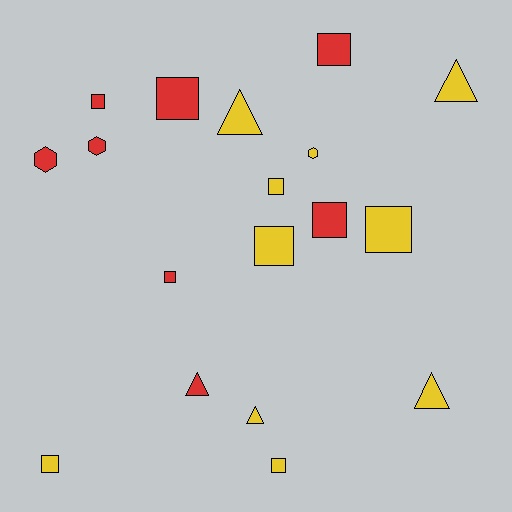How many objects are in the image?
There are 18 objects.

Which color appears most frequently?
Yellow, with 10 objects.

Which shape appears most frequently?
Square, with 10 objects.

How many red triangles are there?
There is 1 red triangle.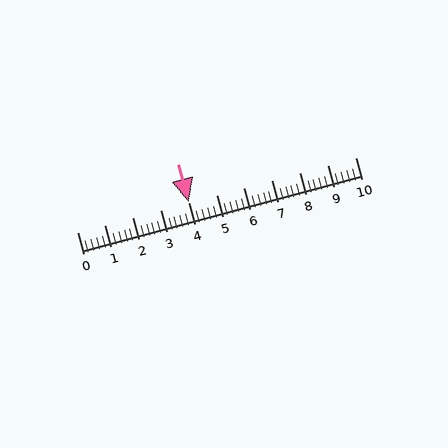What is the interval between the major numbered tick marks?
The major tick marks are spaced 1 units apart.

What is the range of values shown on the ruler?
The ruler shows values from 0 to 10.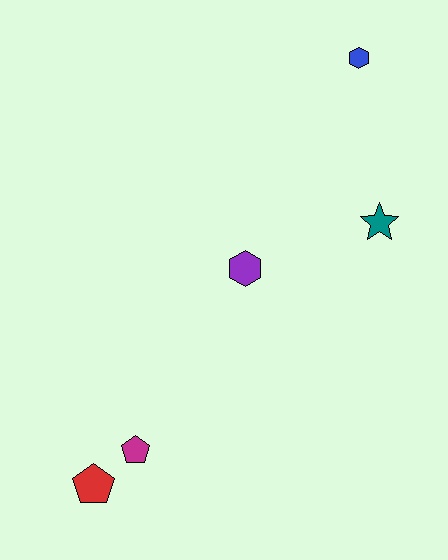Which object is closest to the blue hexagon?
The teal star is closest to the blue hexagon.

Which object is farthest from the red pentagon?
The blue hexagon is farthest from the red pentagon.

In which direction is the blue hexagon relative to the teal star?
The blue hexagon is above the teal star.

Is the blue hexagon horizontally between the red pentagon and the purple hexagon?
No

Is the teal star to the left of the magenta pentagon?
No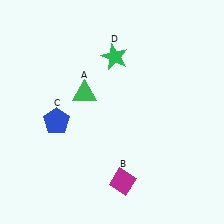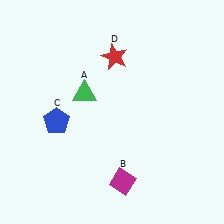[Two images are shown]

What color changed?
The star (D) changed from green in Image 1 to red in Image 2.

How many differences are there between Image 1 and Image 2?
There is 1 difference between the two images.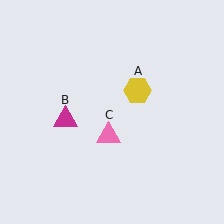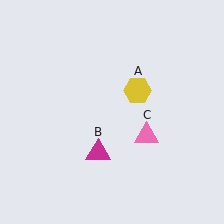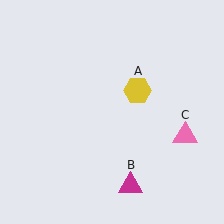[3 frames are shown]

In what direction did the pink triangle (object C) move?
The pink triangle (object C) moved right.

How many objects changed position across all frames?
2 objects changed position: magenta triangle (object B), pink triangle (object C).